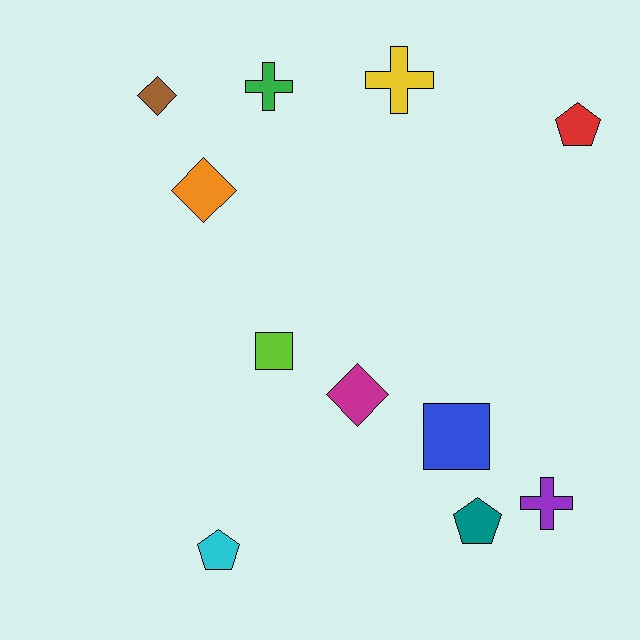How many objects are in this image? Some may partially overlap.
There are 11 objects.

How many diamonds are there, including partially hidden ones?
There are 3 diamonds.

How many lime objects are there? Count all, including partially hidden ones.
There is 1 lime object.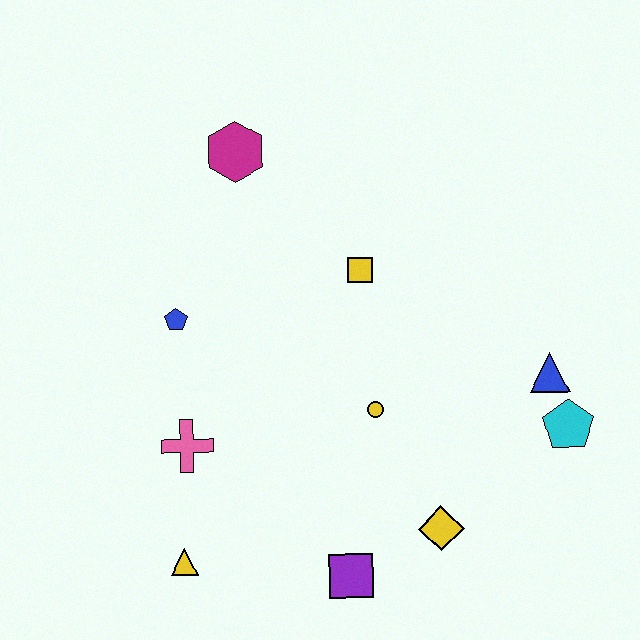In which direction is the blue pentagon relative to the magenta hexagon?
The blue pentagon is below the magenta hexagon.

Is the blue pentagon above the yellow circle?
Yes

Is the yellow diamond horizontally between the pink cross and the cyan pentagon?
Yes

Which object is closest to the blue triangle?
The cyan pentagon is closest to the blue triangle.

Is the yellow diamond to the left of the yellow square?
No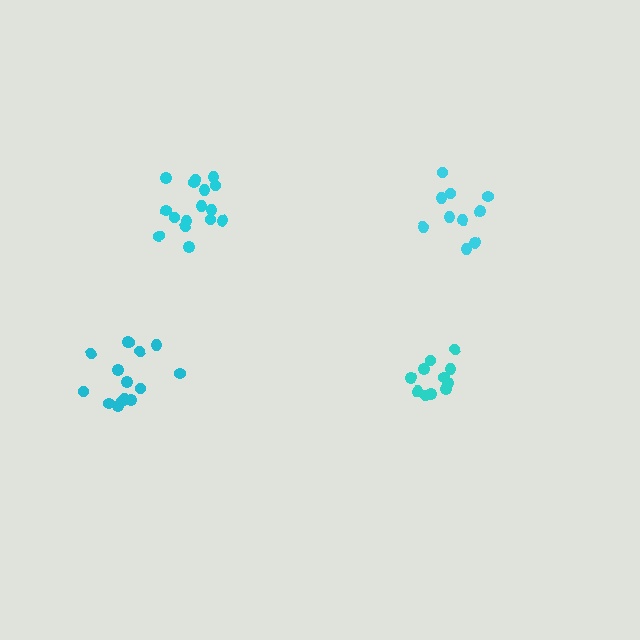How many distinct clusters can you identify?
There are 4 distinct clusters.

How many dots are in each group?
Group 1: 16 dots, Group 2: 10 dots, Group 3: 11 dots, Group 4: 15 dots (52 total).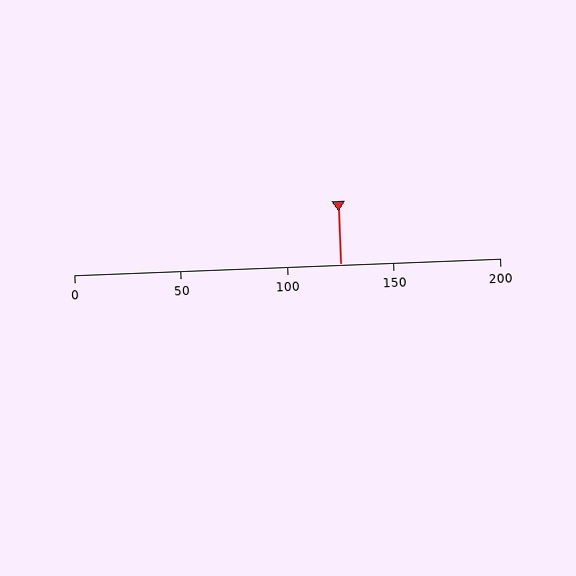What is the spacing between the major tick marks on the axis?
The major ticks are spaced 50 apart.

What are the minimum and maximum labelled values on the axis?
The axis runs from 0 to 200.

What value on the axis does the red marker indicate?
The marker indicates approximately 125.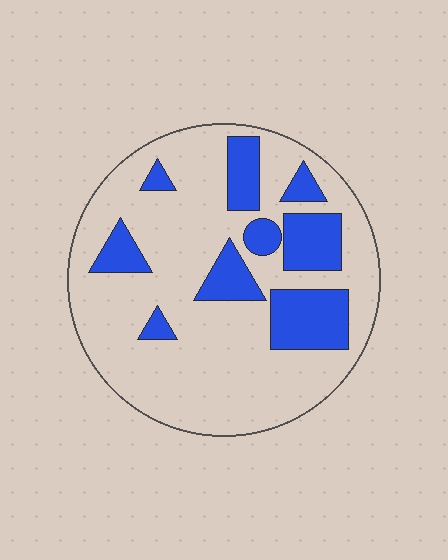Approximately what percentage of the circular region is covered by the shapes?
Approximately 25%.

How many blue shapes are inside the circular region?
9.